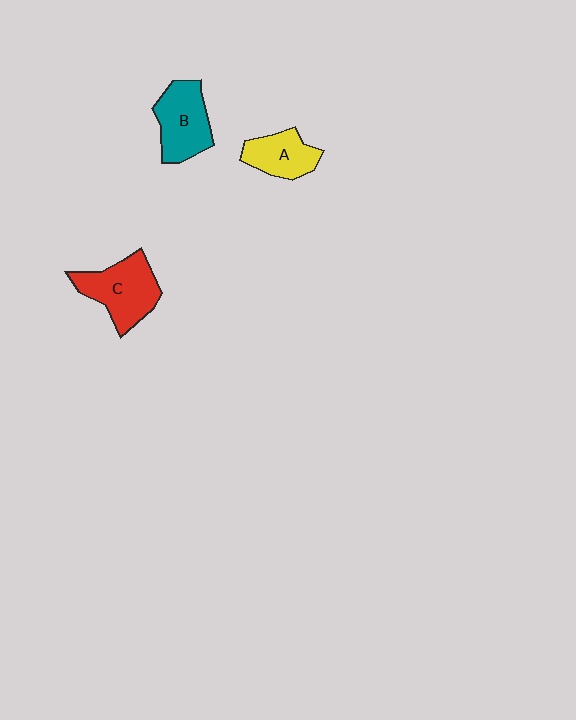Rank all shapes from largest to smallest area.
From largest to smallest: C (red), B (teal), A (yellow).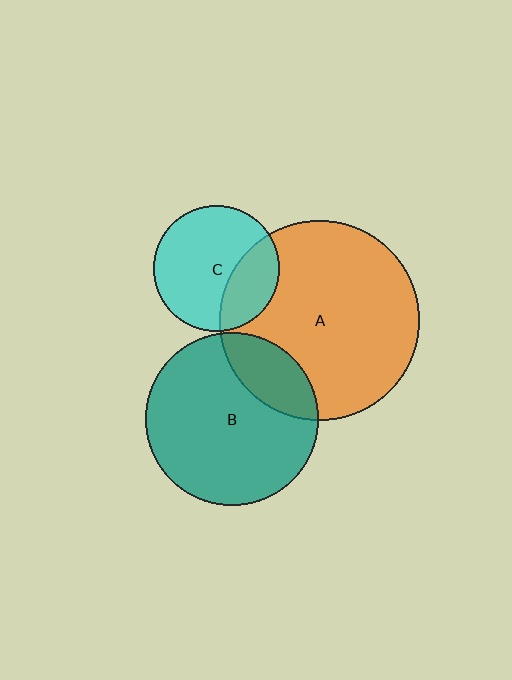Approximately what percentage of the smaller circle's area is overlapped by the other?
Approximately 30%.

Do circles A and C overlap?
Yes.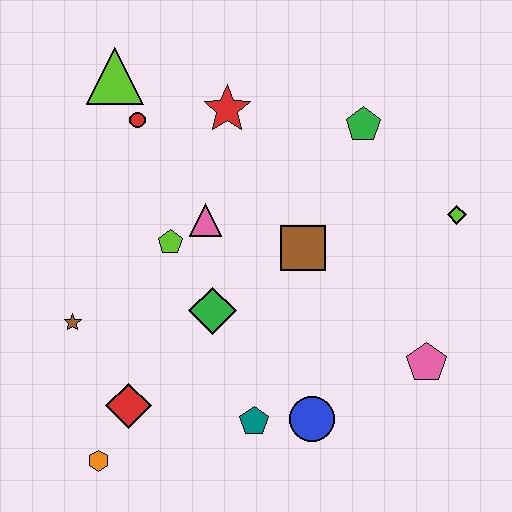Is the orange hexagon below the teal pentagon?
Yes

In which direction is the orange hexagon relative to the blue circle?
The orange hexagon is to the left of the blue circle.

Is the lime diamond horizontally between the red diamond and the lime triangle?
No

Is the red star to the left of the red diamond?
No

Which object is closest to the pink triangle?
The lime pentagon is closest to the pink triangle.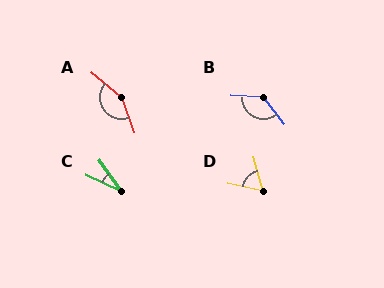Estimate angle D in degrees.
Approximately 64 degrees.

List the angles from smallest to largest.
C (29°), D (64°), B (130°), A (150°).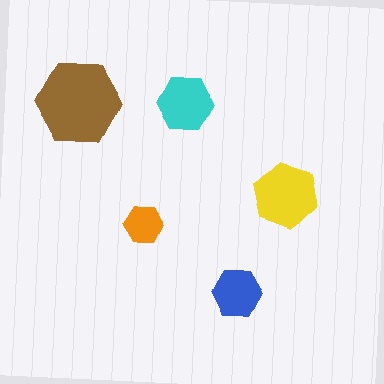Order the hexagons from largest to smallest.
the brown one, the yellow one, the cyan one, the blue one, the orange one.